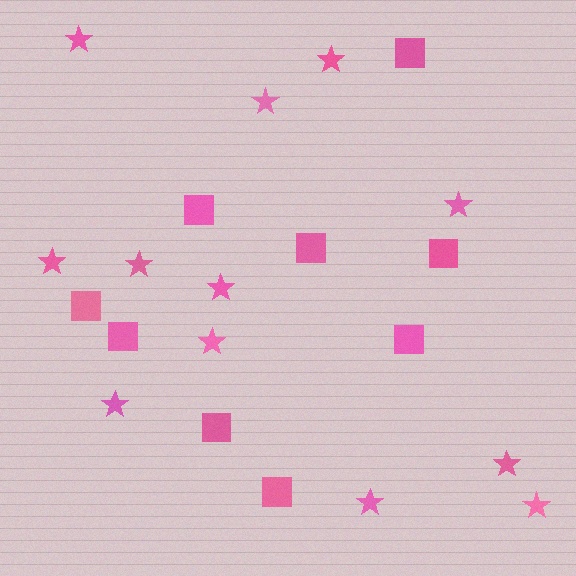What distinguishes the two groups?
There are 2 groups: one group of stars (12) and one group of squares (9).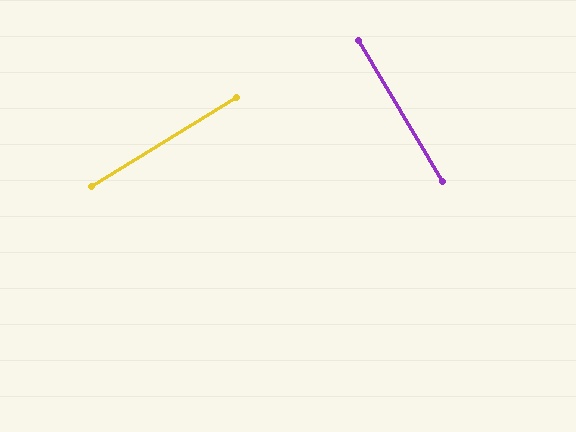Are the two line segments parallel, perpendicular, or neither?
Perpendicular — they meet at approximately 89°.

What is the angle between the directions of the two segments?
Approximately 89 degrees.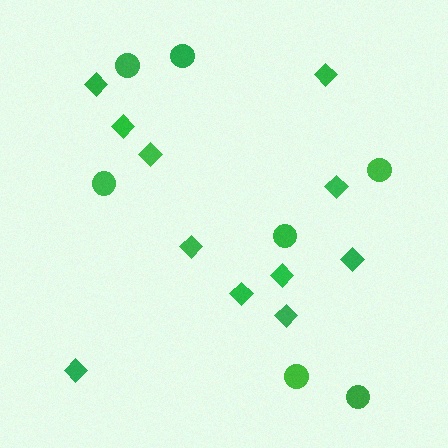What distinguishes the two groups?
There are 2 groups: one group of diamonds (11) and one group of circles (7).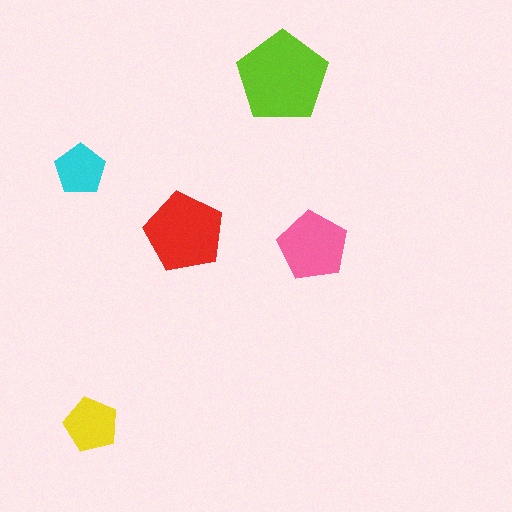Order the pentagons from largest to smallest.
the lime one, the red one, the pink one, the yellow one, the cyan one.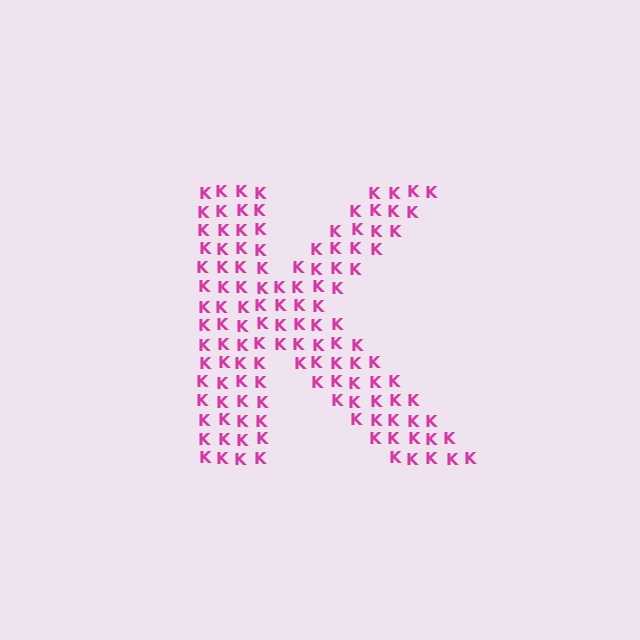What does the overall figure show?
The overall figure shows the letter K.